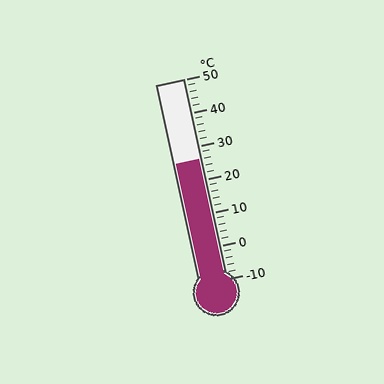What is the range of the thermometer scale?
The thermometer scale ranges from -10°C to 50°C.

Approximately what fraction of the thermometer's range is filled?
The thermometer is filled to approximately 60% of its range.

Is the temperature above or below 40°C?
The temperature is below 40°C.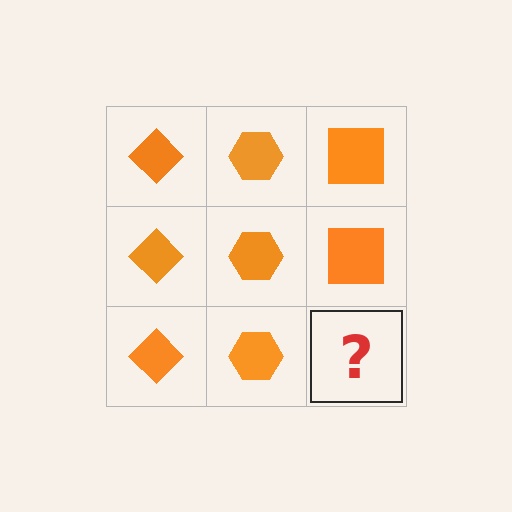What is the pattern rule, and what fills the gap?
The rule is that each column has a consistent shape. The gap should be filled with an orange square.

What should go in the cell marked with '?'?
The missing cell should contain an orange square.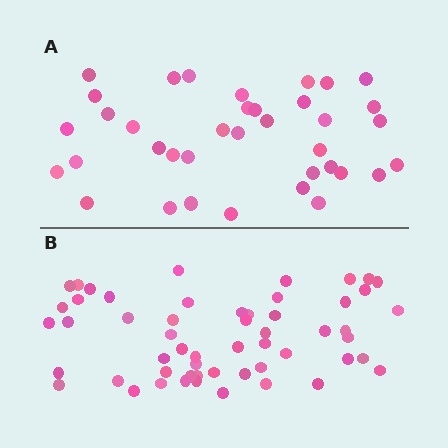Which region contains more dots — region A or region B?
Region B (the bottom region) has more dots.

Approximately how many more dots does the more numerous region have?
Region B has approximately 20 more dots than region A.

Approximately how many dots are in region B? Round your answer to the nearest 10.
About 60 dots. (The exact count is 55, which rounds to 60.)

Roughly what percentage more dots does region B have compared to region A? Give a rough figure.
About 50% more.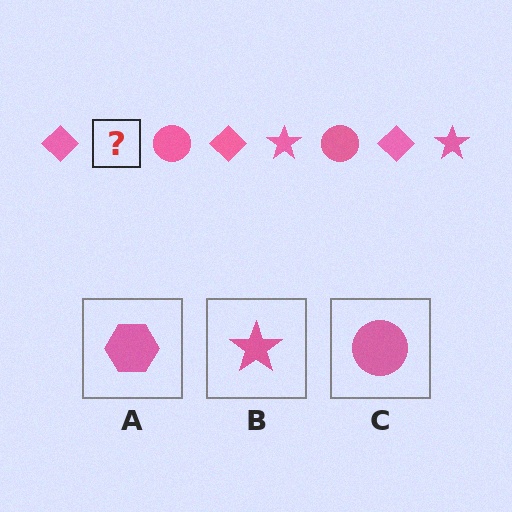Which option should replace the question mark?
Option B.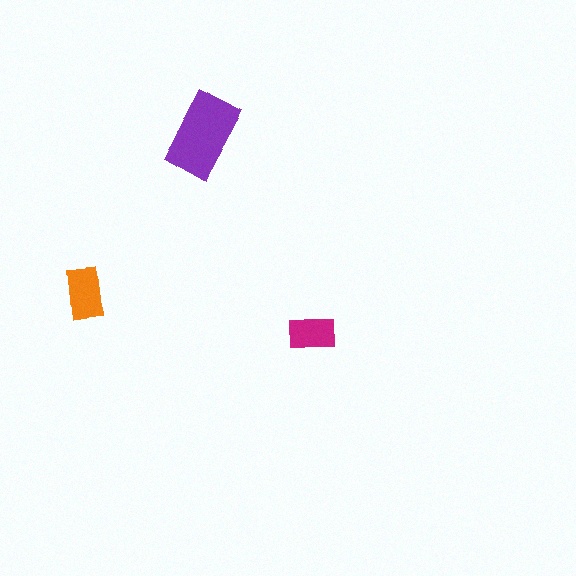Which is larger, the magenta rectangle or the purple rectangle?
The purple one.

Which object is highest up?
The purple rectangle is topmost.